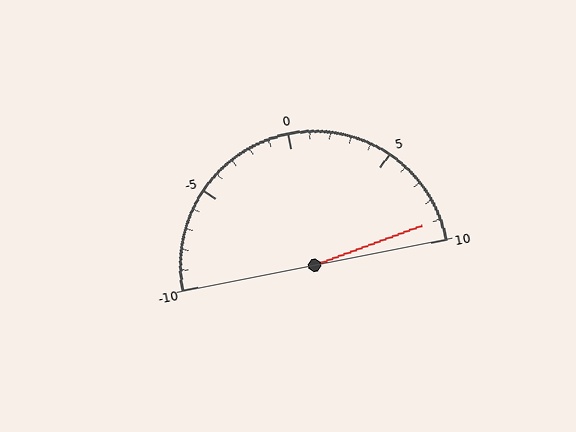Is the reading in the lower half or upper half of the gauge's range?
The reading is in the upper half of the range (-10 to 10).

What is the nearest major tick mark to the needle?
The nearest major tick mark is 10.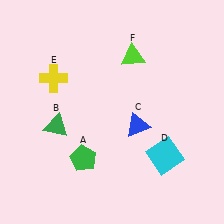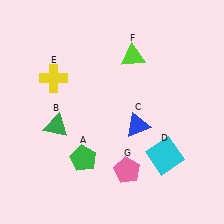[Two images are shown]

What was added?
A pink pentagon (G) was added in Image 2.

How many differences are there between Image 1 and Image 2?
There is 1 difference between the two images.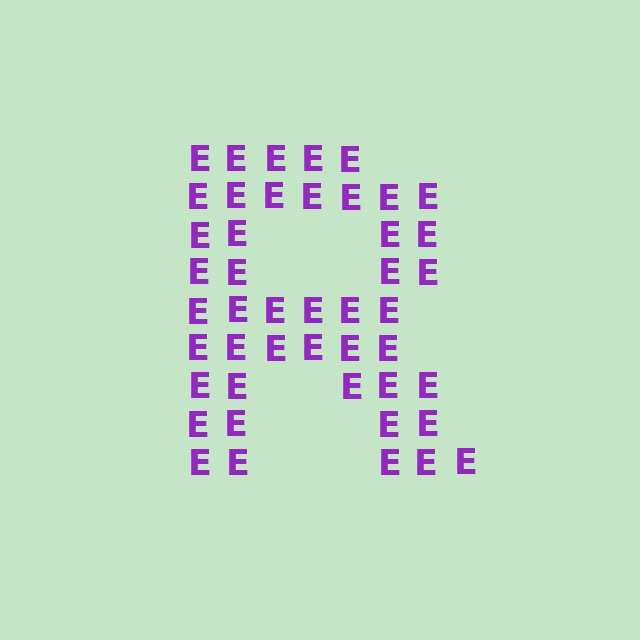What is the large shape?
The large shape is the letter R.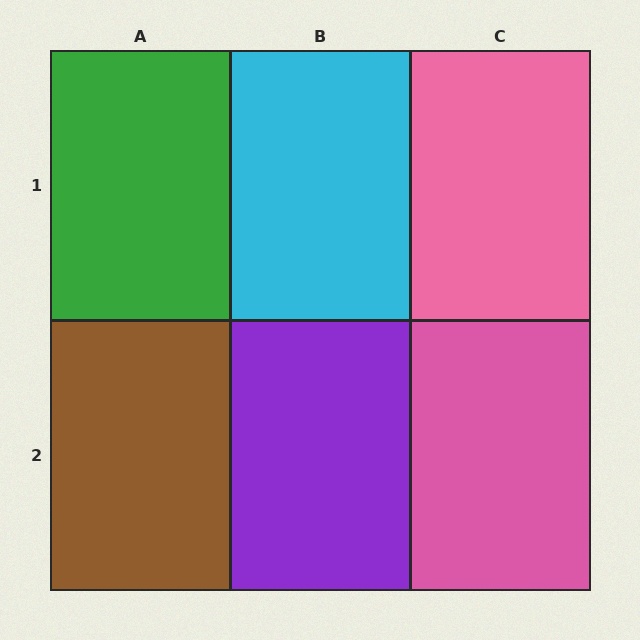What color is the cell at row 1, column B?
Cyan.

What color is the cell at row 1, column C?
Pink.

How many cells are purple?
1 cell is purple.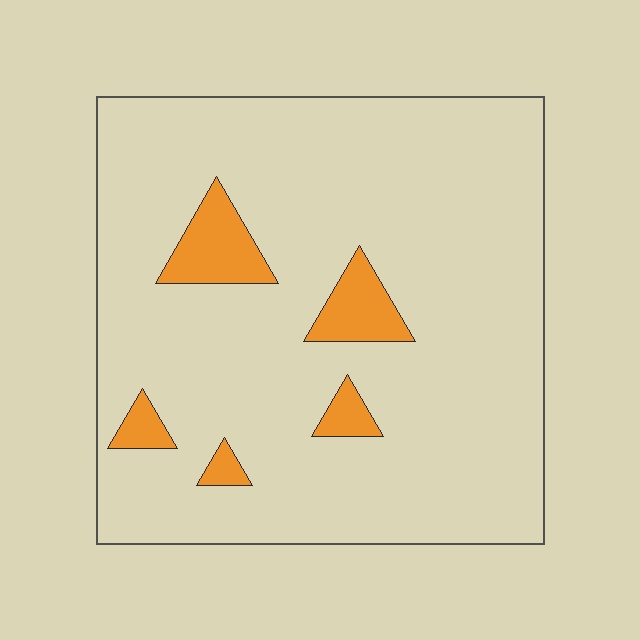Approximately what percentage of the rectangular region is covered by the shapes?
Approximately 10%.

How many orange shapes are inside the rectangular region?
5.